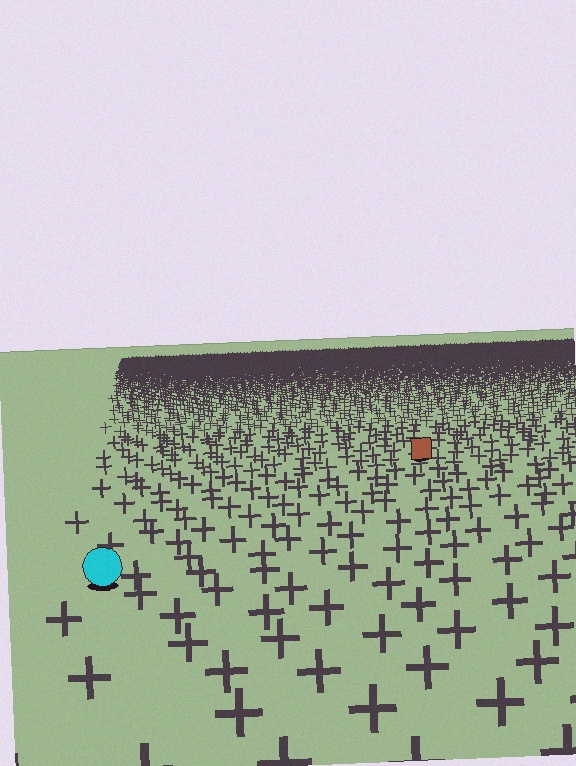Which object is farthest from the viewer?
The brown square is farthest from the viewer. It appears smaller and the ground texture around it is denser.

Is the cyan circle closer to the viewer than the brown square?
Yes. The cyan circle is closer — you can tell from the texture gradient: the ground texture is coarser near it.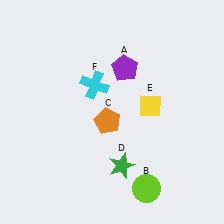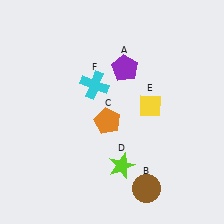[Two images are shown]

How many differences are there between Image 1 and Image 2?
There are 2 differences between the two images.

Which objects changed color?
B changed from lime to brown. D changed from green to lime.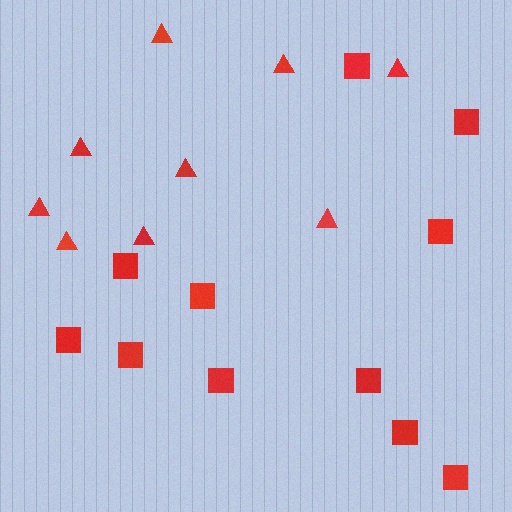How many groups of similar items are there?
There are 2 groups: one group of squares (11) and one group of triangles (9).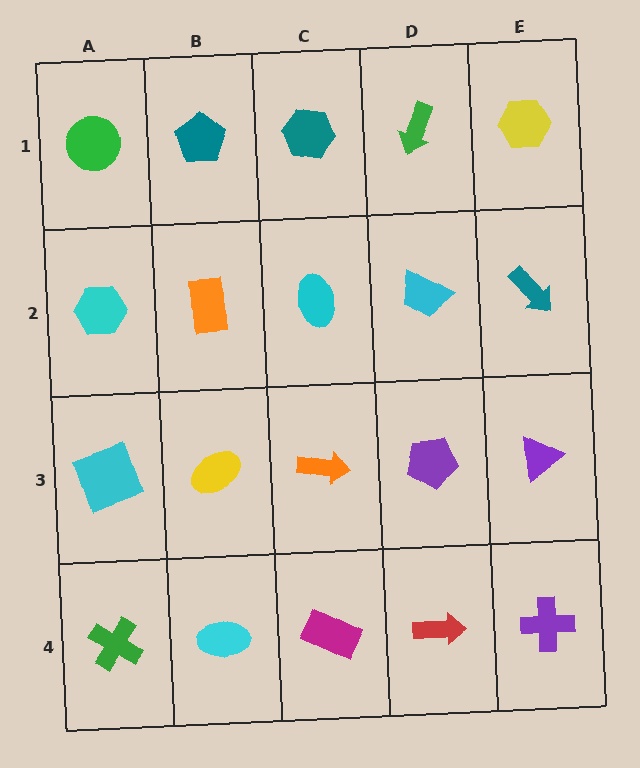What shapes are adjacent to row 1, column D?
A cyan trapezoid (row 2, column D), a teal hexagon (row 1, column C), a yellow hexagon (row 1, column E).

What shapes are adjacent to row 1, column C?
A cyan ellipse (row 2, column C), a teal pentagon (row 1, column B), a green arrow (row 1, column D).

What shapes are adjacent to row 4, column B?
A yellow ellipse (row 3, column B), a green cross (row 4, column A), a magenta rectangle (row 4, column C).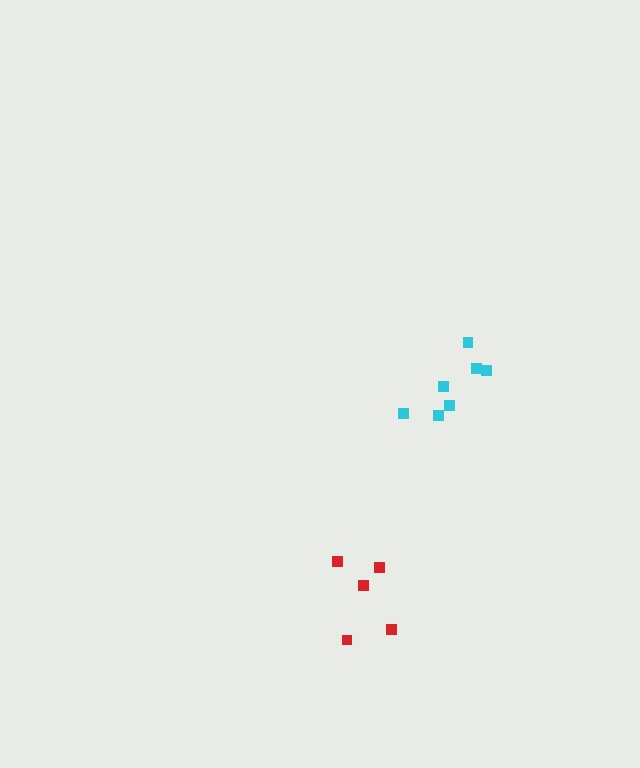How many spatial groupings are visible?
There are 2 spatial groupings.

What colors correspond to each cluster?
The clusters are colored: red, cyan.